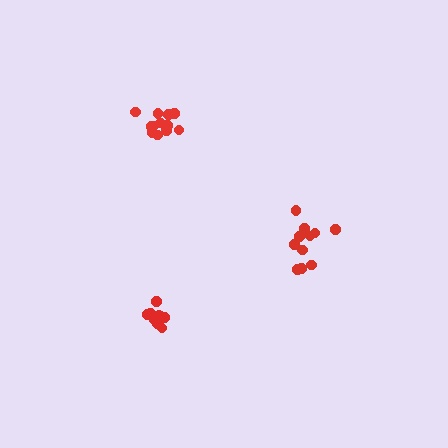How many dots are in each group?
Group 1: 9 dots, Group 2: 12 dots, Group 3: 11 dots (32 total).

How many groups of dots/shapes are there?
There are 3 groups.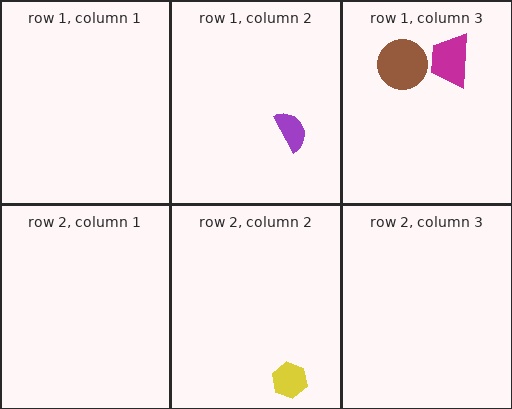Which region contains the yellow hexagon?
The row 2, column 2 region.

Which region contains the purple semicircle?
The row 1, column 2 region.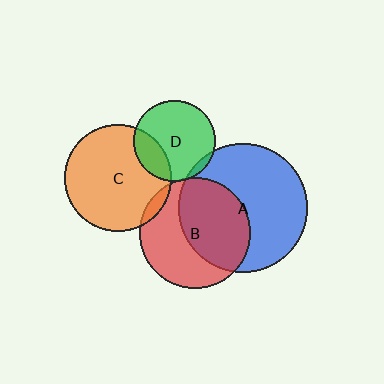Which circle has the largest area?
Circle A (blue).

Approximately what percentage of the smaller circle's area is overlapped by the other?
Approximately 50%.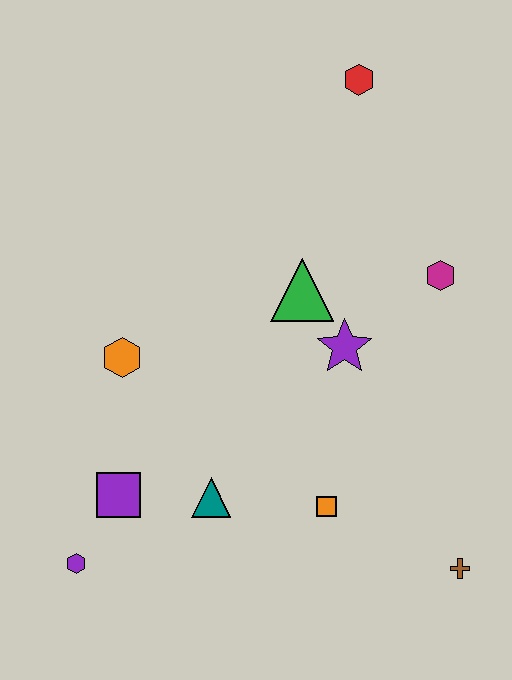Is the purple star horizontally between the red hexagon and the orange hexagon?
Yes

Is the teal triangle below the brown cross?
No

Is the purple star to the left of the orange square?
No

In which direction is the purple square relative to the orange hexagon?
The purple square is below the orange hexagon.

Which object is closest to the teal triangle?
The purple square is closest to the teal triangle.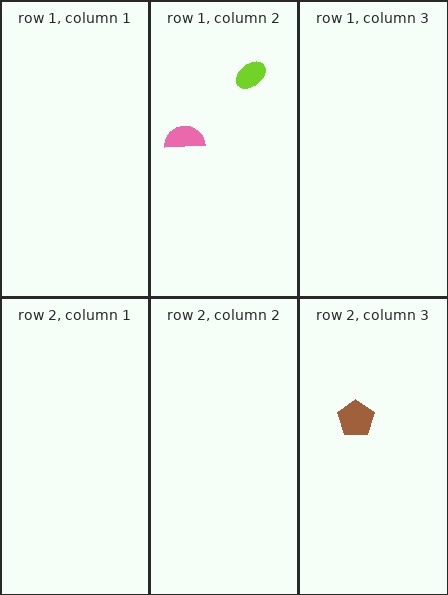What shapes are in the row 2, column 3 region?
The brown pentagon.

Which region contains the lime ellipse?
The row 1, column 2 region.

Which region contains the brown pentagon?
The row 2, column 3 region.